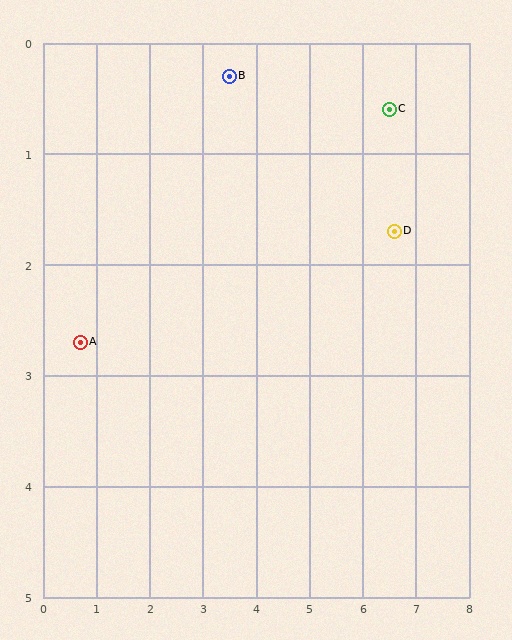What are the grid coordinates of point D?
Point D is at approximately (6.6, 1.7).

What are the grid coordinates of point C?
Point C is at approximately (6.5, 0.6).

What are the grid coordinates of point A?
Point A is at approximately (0.7, 2.7).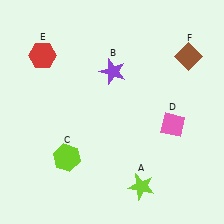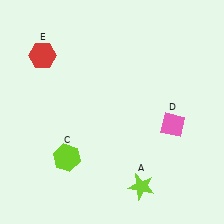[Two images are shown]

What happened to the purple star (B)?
The purple star (B) was removed in Image 2. It was in the top-right area of Image 1.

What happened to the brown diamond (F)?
The brown diamond (F) was removed in Image 2. It was in the top-right area of Image 1.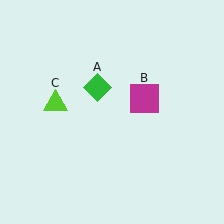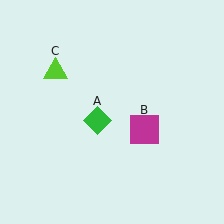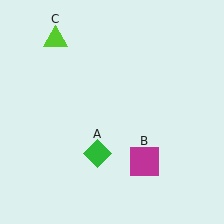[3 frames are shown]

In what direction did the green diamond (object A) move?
The green diamond (object A) moved down.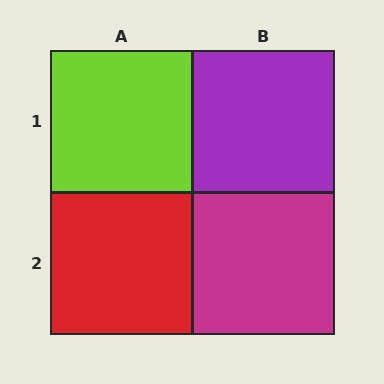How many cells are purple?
1 cell is purple.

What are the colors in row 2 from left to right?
Red, magenta.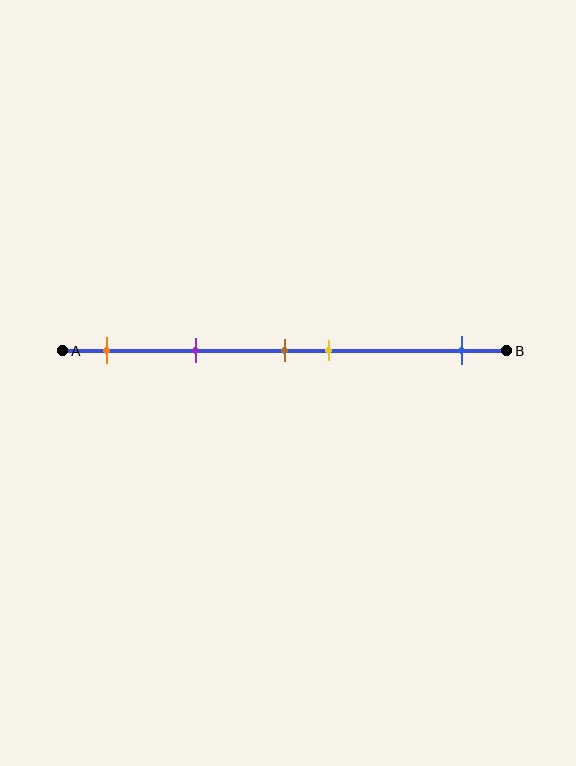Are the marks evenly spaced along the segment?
No, the marks are not evenly spaced.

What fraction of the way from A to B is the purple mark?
The purple mark is approximately 30% (0.3) of the way from A to B.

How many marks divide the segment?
There are 5 marks dividing the segment.